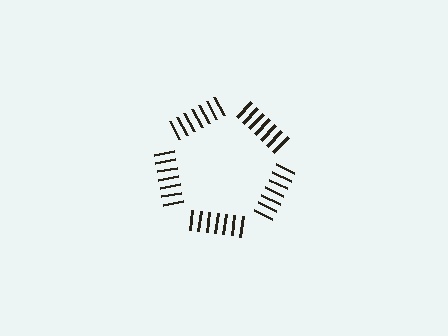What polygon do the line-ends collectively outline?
An illusory pentagon — the line segments terminate on its edges but no continuous stroke is drawn.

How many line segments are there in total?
35 — 7 along each of the 5 edges.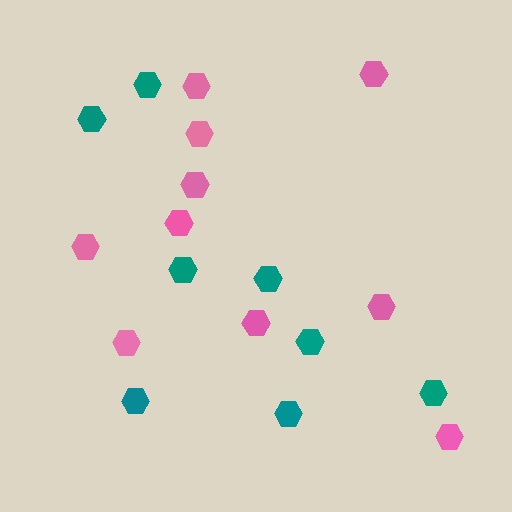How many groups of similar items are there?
There are 2 groups: one group of teal hexagons (8) and one group of pink hexagons (10).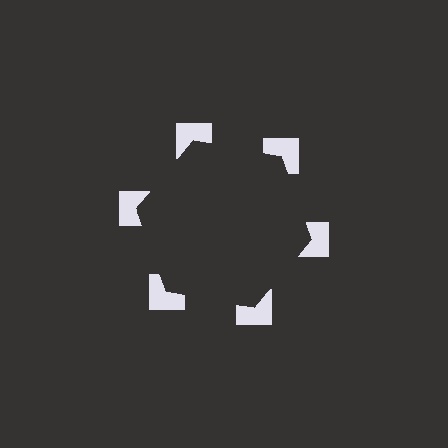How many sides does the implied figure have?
6 sides.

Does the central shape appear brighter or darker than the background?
It typically appears slightly darker than the background, even though no actual brightness change is drawn.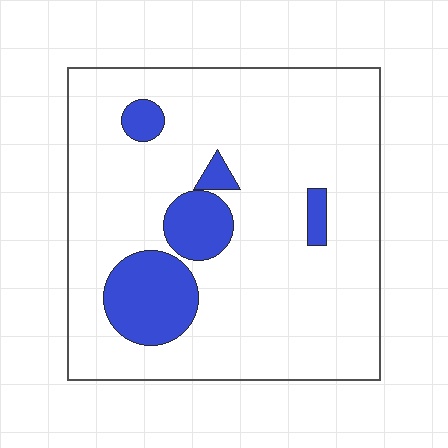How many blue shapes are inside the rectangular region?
5.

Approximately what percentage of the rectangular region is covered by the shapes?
Approximately 15%.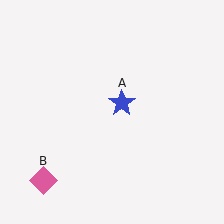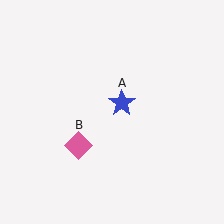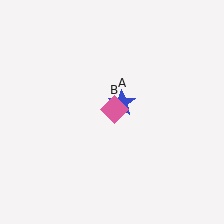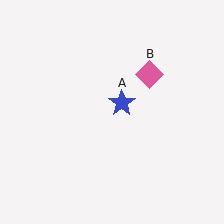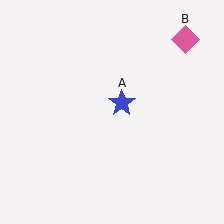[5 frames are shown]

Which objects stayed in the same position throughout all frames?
Blue star (object A) remained stationary.